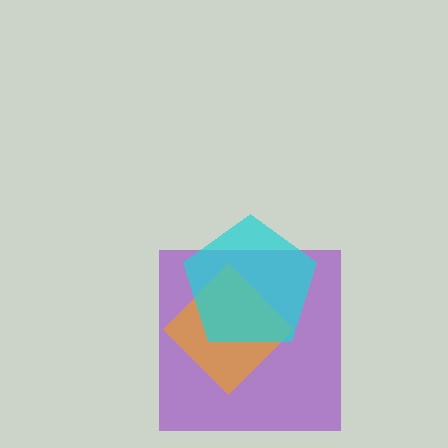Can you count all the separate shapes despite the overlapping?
Yes, there are 3 separate shapes.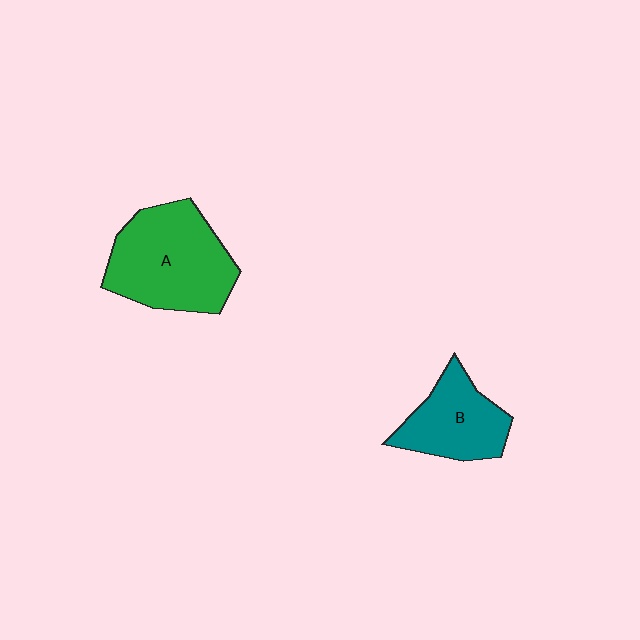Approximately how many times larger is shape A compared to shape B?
Approximately 1.5 times.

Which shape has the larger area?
Shape A (green).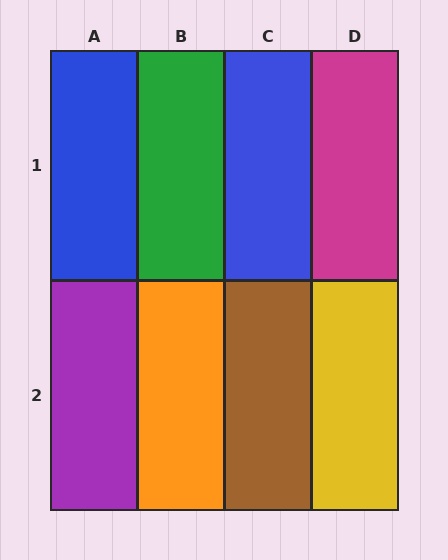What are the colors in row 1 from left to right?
Blue, green, blue, magenta.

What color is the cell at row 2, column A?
Purple.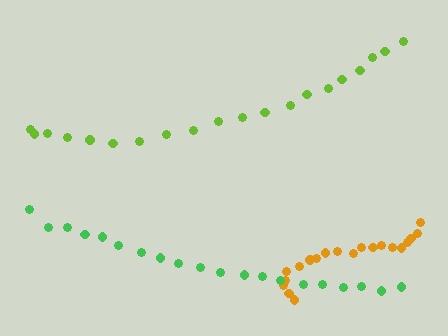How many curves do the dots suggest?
There are 3 distinct paths.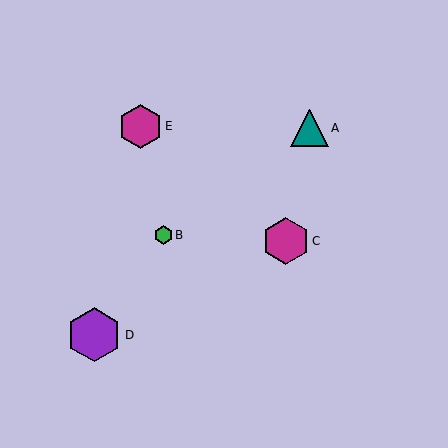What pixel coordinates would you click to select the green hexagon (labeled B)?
Click at (163, 235) to select the green hexagon B.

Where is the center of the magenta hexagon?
The center of the magenta hexagon is at (140, 126).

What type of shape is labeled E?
Shape E is a magenta hexagon.